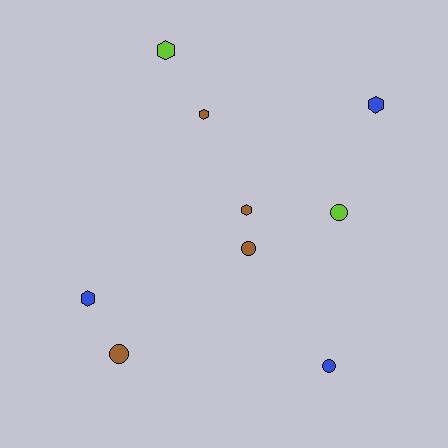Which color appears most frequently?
Brown, with 4 objects.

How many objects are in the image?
There are 9 objects.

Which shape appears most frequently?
Hexagon, with 5 objects.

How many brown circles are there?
There are 2 brown circles.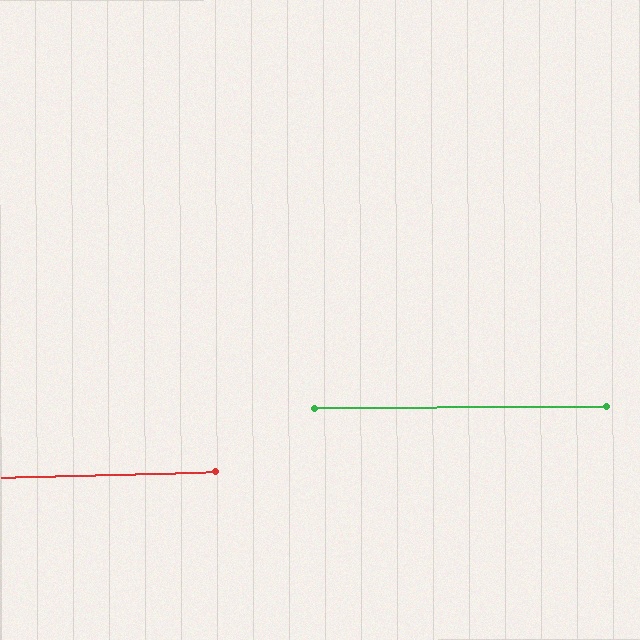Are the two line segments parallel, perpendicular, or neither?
Parallel — their directions differ by only 1.1°.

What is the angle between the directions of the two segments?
Approximately 1 degree.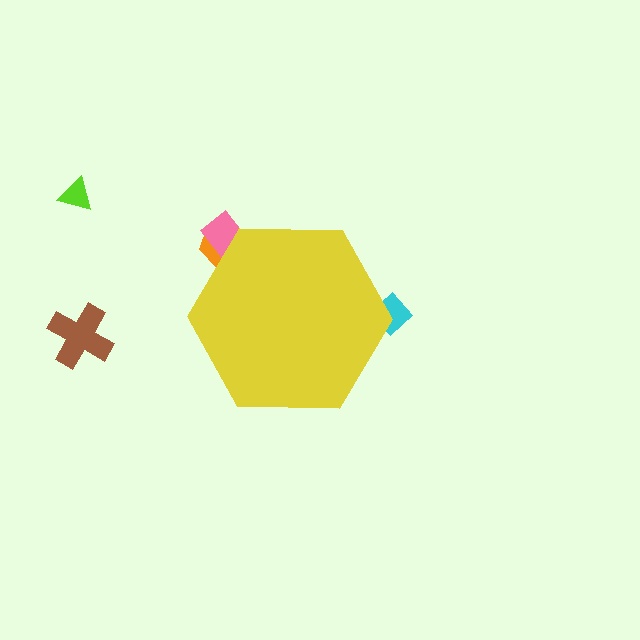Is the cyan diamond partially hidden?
Yes, the cyan diamond is partially hidden behind the yellow hexagon.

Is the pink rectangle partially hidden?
Yes, the pink rectangle is partially hidden behind the yellow hexagon.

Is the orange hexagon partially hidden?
Yes, the orange hexagon is partially hidden behind the yellow hexagon.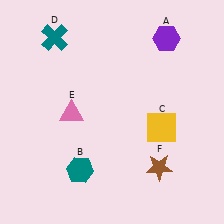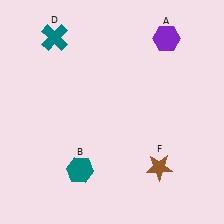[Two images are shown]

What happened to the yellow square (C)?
The yellow square (C) was removed in Image 2. It was in the bottom-right area of Image 1.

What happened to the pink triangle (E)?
The pink triangle (E) was removed in Image 2. It was in the bottom-left area of Image 1.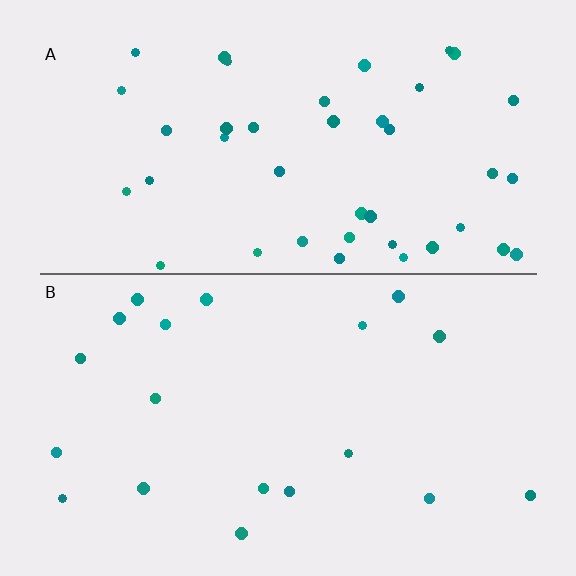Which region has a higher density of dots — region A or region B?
A (the top).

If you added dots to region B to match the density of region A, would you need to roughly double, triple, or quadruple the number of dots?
Approximately double.